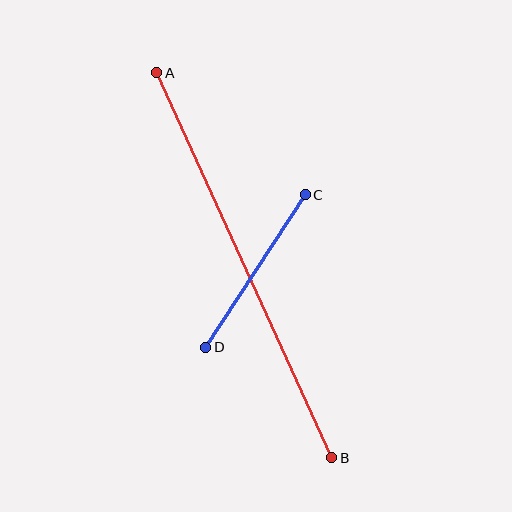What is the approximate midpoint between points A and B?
The midpoint is at approximately (244, 265) pixels.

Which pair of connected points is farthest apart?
Points A and B are farthest apart.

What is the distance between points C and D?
The distance is approximately 182 pixels.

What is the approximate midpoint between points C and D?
The midpoint is at approximately (256, 271) pixels.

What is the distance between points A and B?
The distance is approximately 423 pixels.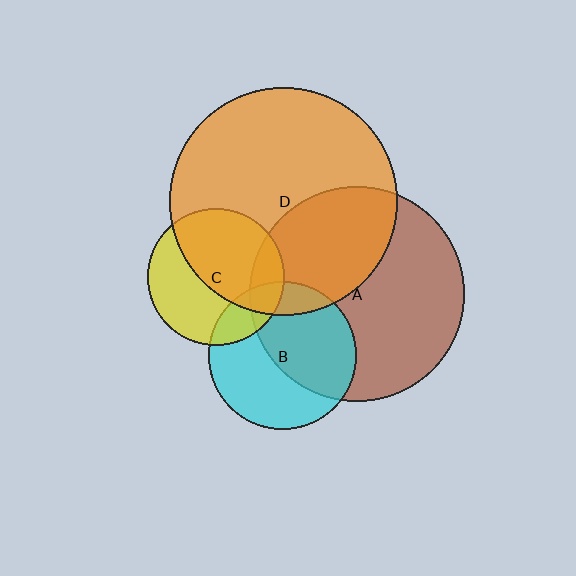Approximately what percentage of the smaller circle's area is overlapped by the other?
Approximately 15%.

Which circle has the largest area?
Circle D (orange).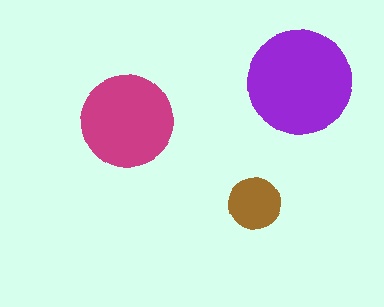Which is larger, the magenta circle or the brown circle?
The magenta one.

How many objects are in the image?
There are 3 objects in the image.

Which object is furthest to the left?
The magenta circle is leftmost.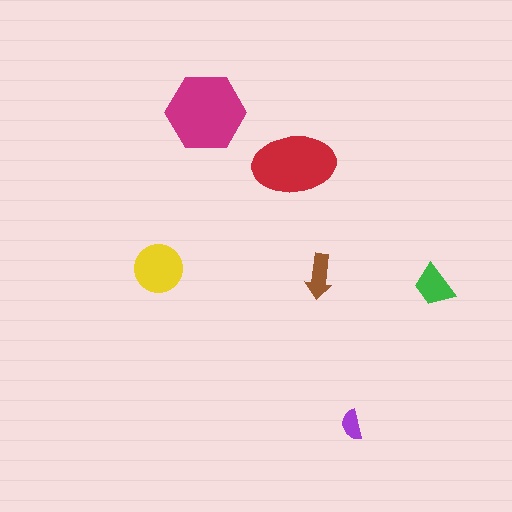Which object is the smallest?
The purple semicircle.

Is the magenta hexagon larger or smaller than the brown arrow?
Larger.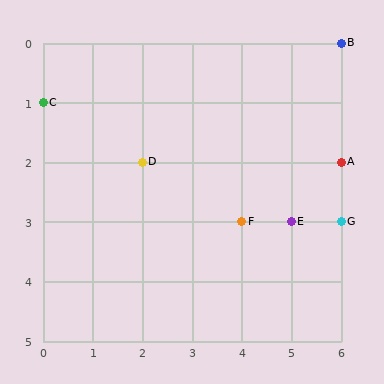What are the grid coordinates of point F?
Point F is at grid coordinates (4, 3).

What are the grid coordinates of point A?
Point A is at grid coordinates (6, 2).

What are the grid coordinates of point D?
Point D is at grid coordinates (2, 2).